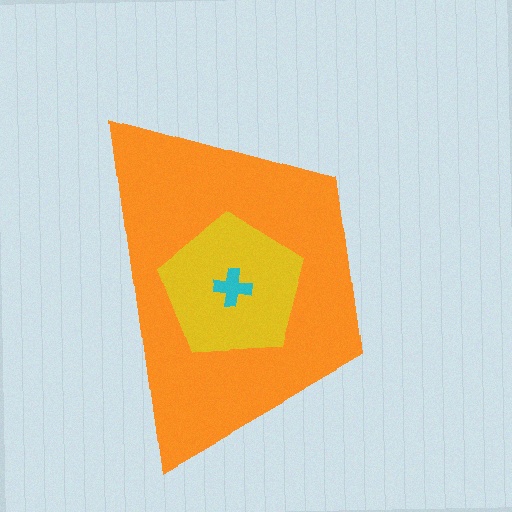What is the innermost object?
The cyan cross.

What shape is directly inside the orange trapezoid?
The yellow pentagon.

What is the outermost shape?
The orange trapezoid.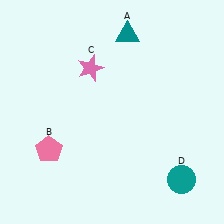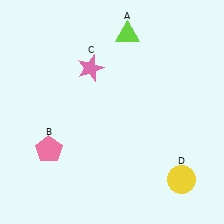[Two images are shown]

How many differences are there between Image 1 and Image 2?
There are 2 differences between the two images.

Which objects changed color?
A changed from teal to lime. D changed from teal to yellow.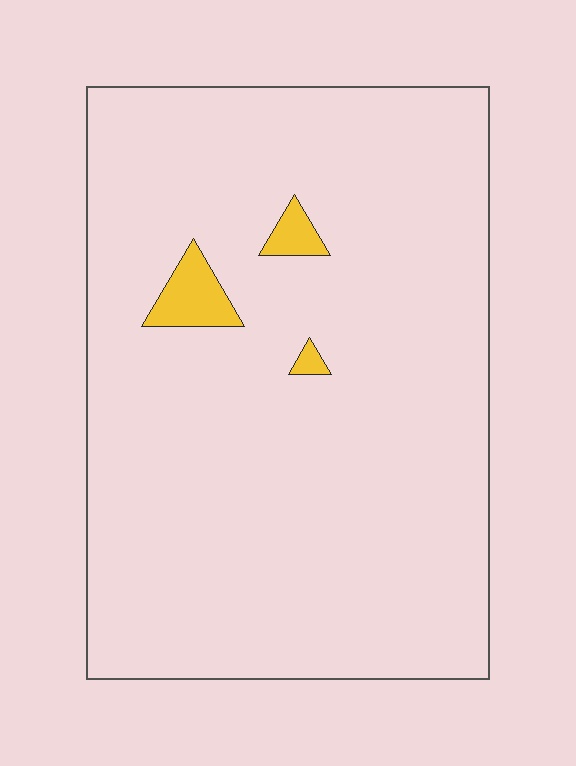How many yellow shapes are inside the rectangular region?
3.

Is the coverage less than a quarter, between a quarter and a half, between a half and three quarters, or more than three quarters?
Less than a quarter.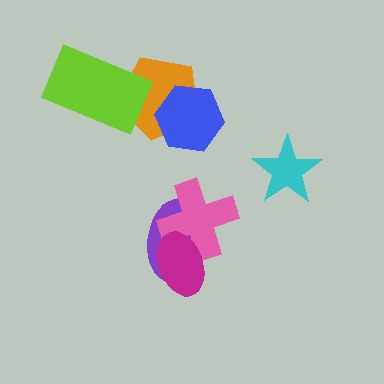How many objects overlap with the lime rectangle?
1 object overlaps with the lime rectangle.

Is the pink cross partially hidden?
Yes, it is partially covered by another shape.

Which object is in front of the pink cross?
The magenta ellipse is in front of the pink cross.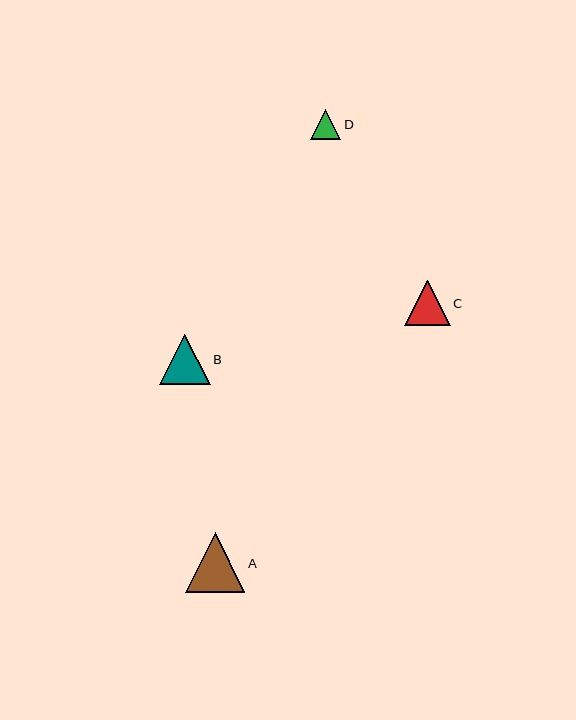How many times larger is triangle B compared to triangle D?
Triangle B is approximately 1.7 times the size of triangle D.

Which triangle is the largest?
Triangle A is the largest with a size of approximately 60 pixels.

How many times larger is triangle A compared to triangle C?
Triangle A is approximately 1.3 times the size of triangle C.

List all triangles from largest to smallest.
From largest to smallest: A, B, C, D.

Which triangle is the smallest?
Triangle D is the smallest with a size of approximately 30 pixels.